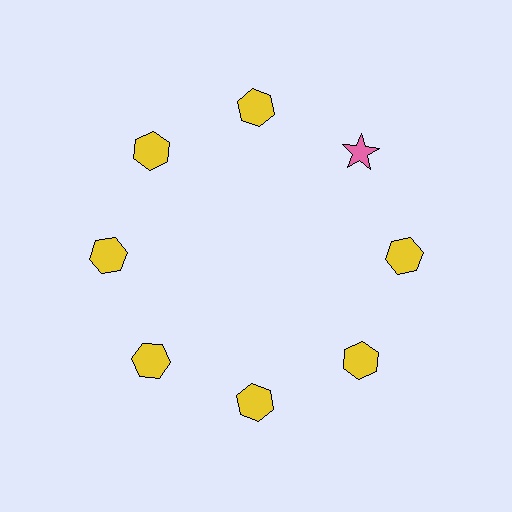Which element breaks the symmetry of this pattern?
The pink star at roughly the 2 o'clock position breaks the symmetry. All other shapes are yellow hexagons.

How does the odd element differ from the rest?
It differs in both color (pink instead of yellow) and shape (star instead of hexagon).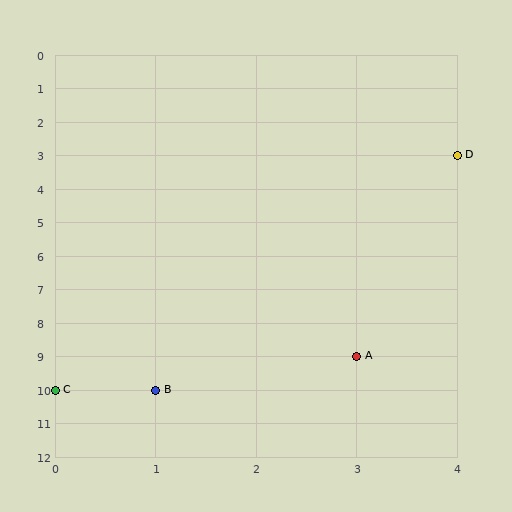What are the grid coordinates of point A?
Point A is at grid coordinates (3, 9).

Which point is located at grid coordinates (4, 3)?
Point D is at (4, 3).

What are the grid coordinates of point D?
Point D is at grid coordinates (4, 3).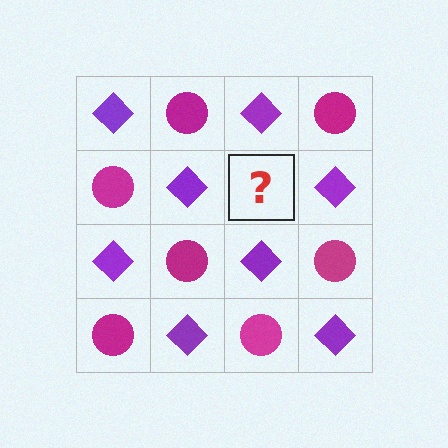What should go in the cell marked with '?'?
The missing cell should contain a magenta circle.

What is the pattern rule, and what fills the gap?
The rule is that it alternates purple diamond and magenta circle in a checkerboard pattern. The gap should be filled with a magenta circle.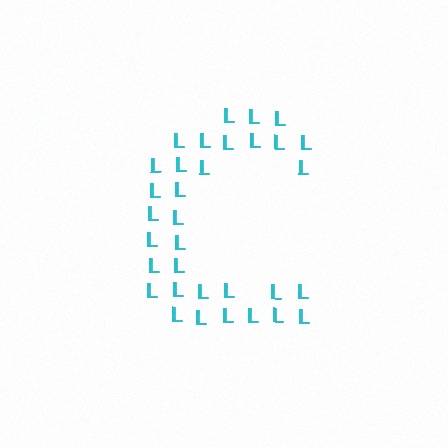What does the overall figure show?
The overall figure shows the letter C.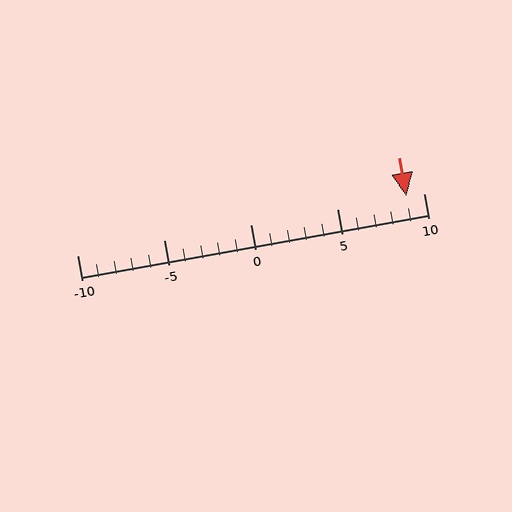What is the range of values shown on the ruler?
The ruler shows values from -10 to 10.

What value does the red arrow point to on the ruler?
The red arrow points to approximately 9.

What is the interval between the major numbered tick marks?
The major tick marks are spaced 5 units apart.